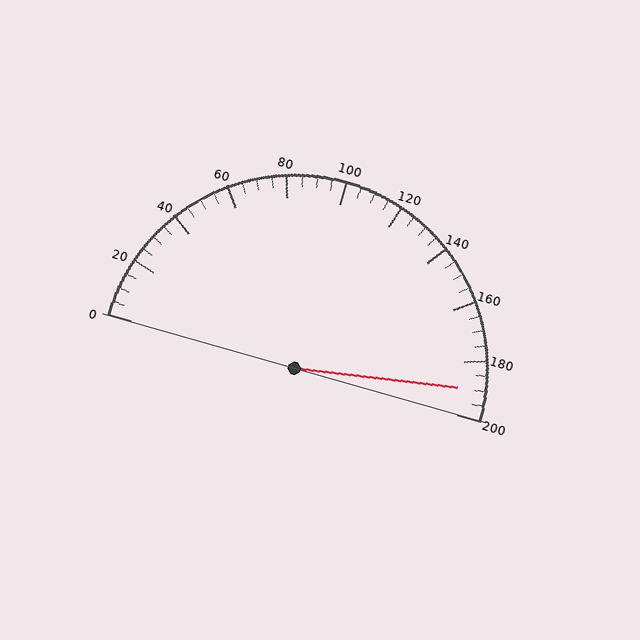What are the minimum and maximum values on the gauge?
The gauge ranges from 0 to 200.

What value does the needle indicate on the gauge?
The needle indicates approximately 190.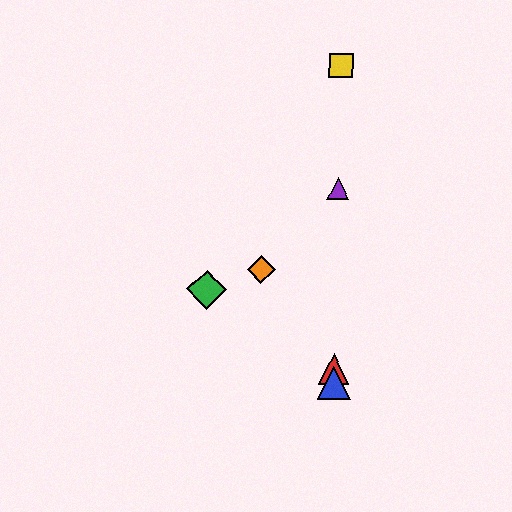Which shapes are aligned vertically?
The red triangle, the blue triangle, the yellow square, the purple triangle are aligned vertically.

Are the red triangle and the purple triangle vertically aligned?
Yes, both are at x≈334.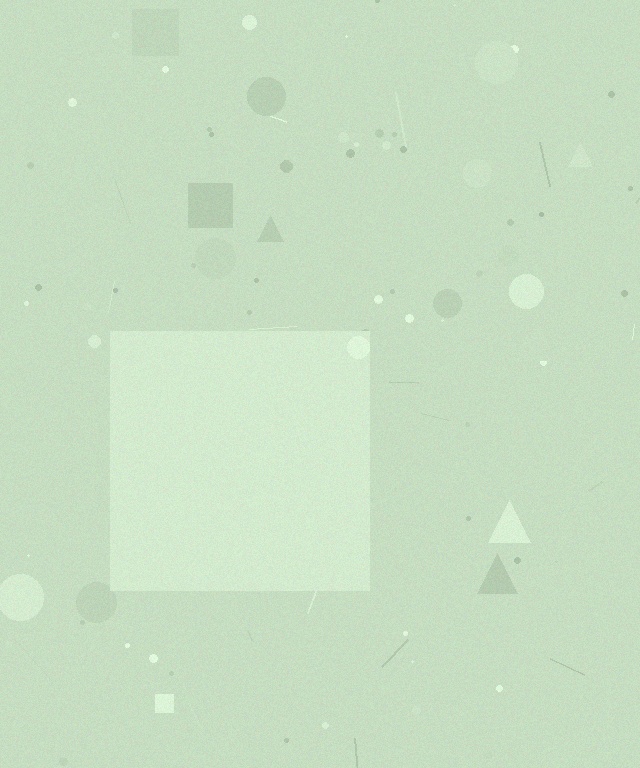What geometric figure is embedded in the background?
A square is embedded in the background.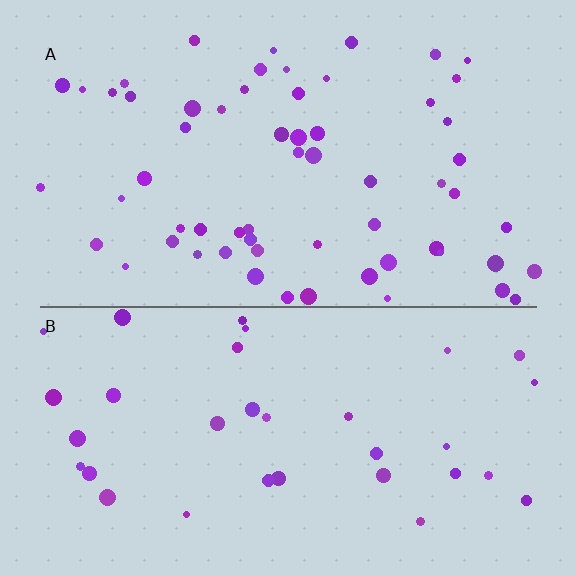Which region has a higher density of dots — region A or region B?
A (the top).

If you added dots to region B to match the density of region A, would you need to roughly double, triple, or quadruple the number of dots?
Approximately double.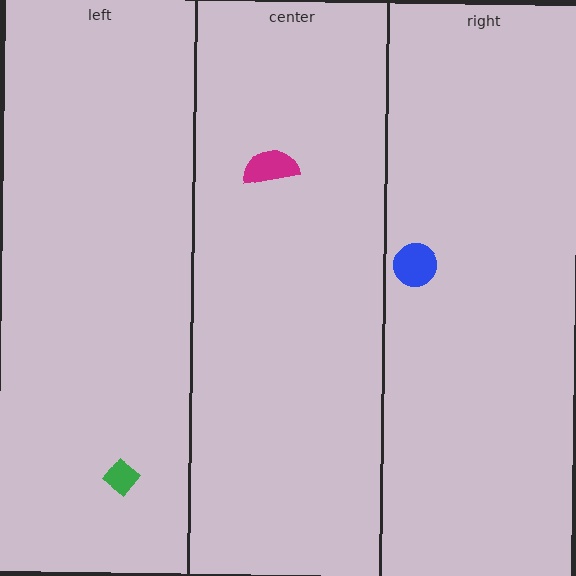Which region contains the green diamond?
The left region.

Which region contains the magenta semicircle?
The center region.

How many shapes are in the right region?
1.